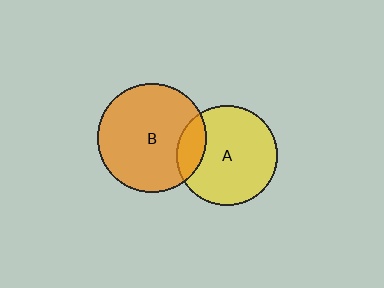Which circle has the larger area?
Circle B (orange).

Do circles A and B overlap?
Yes.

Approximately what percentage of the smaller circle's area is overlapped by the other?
Approximately 15%.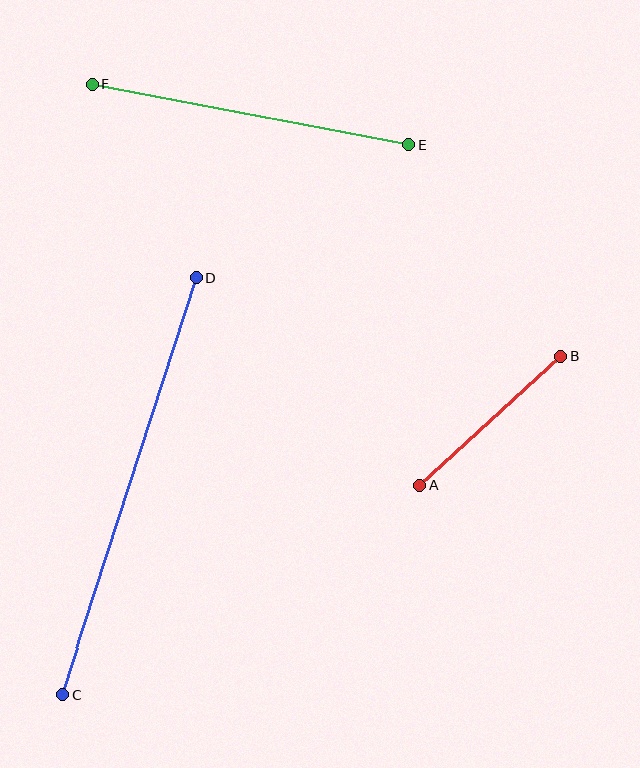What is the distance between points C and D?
The distance is approximately 438 pixels.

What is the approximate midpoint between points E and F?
The midpoint is at approximately (250, 115) pixels.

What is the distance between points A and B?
The distance is approximately 191 pixels.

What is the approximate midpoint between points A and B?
The midpoint is at approximately (490, 420) pixels.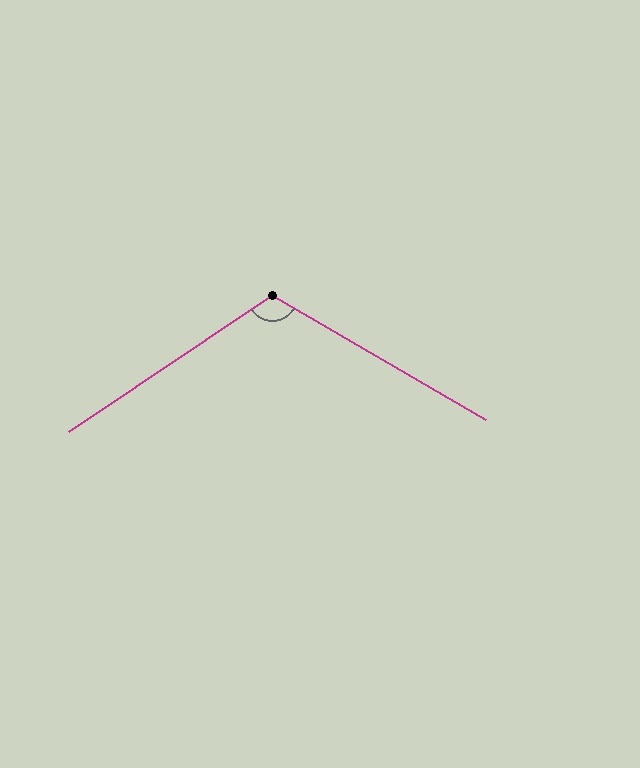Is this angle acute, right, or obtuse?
It is obtuse.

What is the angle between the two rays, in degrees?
Approximately 116 degrees.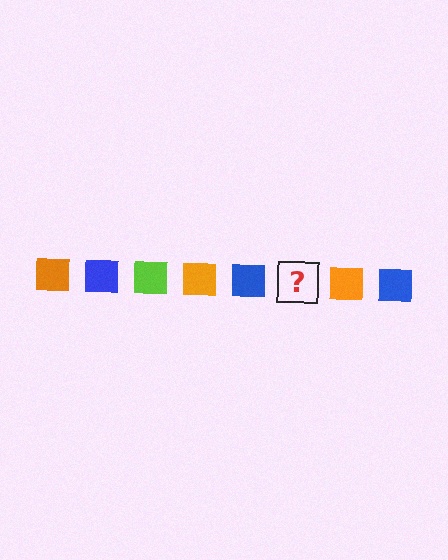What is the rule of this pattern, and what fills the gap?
The rule is that the pattern cycles through orange, blue, lime squares. The gap should be filled with a lime square.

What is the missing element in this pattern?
The missing element is a lime square.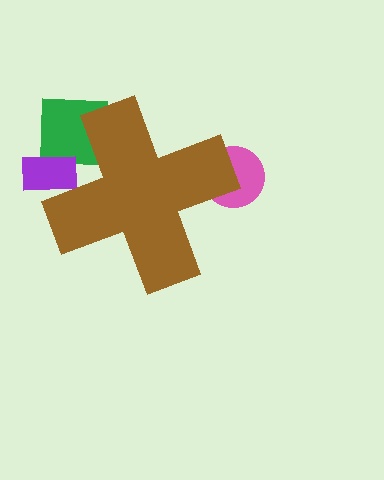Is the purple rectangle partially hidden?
Yes, the purple rectangle is partially hidden behind the brown cross.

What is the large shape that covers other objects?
A brown cross.